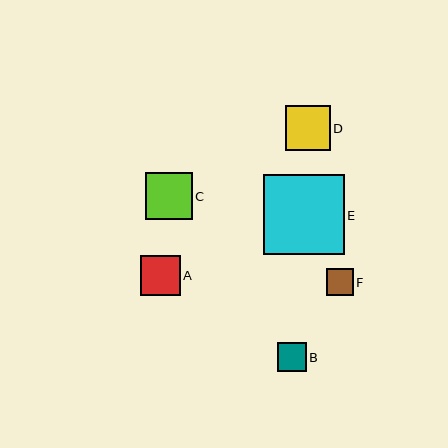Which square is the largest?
Square E is the largest with a size of approximately 80 pixels.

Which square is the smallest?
Square F is the smallest with a size of approximately 27 pixels.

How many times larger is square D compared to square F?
Square D is approximately 1.7 times the size of square F.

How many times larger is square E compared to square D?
Square E is approximately 1.8 times the size of square D.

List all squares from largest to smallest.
From largest to smallest: E, C, D, A, B, F.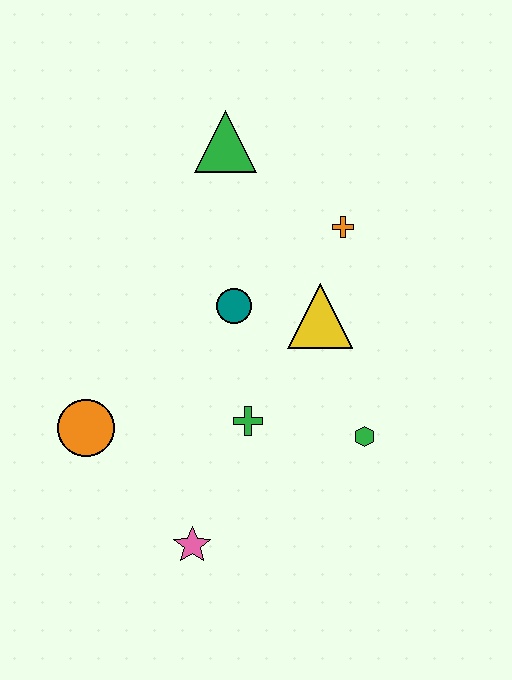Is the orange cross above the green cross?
Yes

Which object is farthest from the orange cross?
The pink star is farthest from the orange cross.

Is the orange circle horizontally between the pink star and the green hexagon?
No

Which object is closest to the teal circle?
The yellow triangle is closest to the teal circle.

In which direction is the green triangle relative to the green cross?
The green triangle is above the green cross.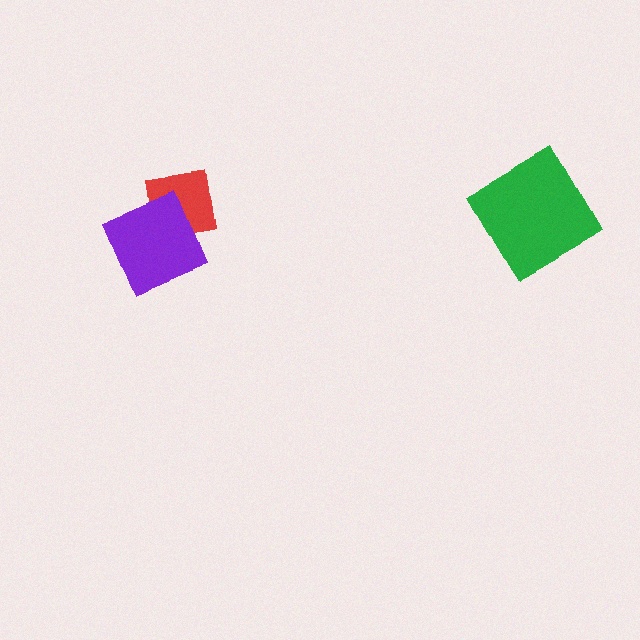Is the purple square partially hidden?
No, no other shape covers it.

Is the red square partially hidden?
Yes, it is partially covered by another shape.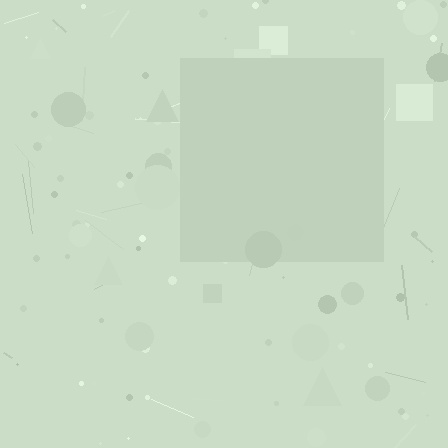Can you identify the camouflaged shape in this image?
The camouflaged shape is a square.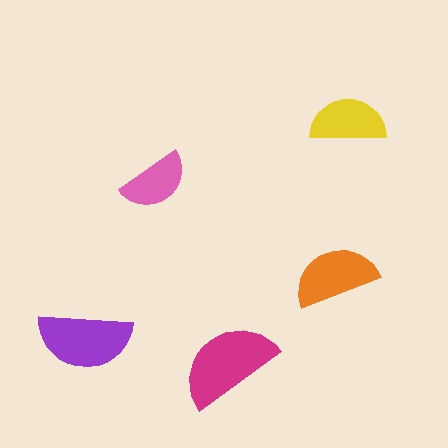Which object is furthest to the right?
The yellow semicircle is rightmost.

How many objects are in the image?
There are 5 objects in the image.